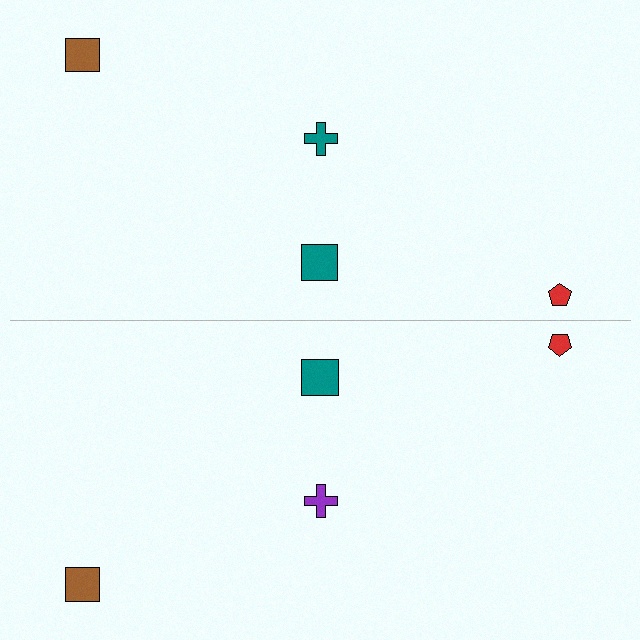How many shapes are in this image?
There are 8 shapes in this image.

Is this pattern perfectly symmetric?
No, the pattern is not perfectly symmetric. The purple cross on the bottom side breaks the symmetry — its mirror counterpart is teal.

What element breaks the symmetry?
The purple cross on the bottom side breaks the symmetry — its mirror counterpart is teal.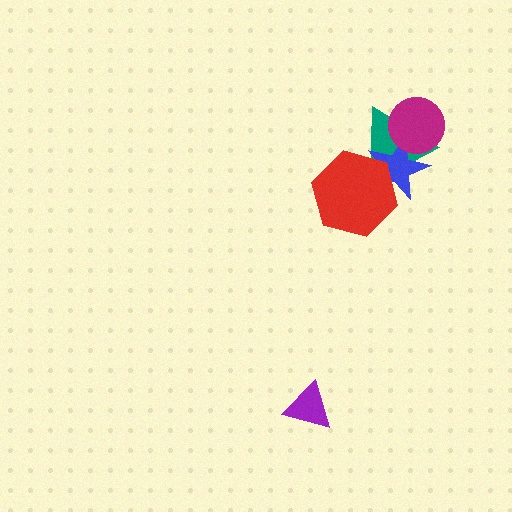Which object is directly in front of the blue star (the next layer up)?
The red hexagon is directly in front of the blue star.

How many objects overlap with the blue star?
3 objects overlap with the blue star.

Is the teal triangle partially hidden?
Yes, it is partially covered by another shape.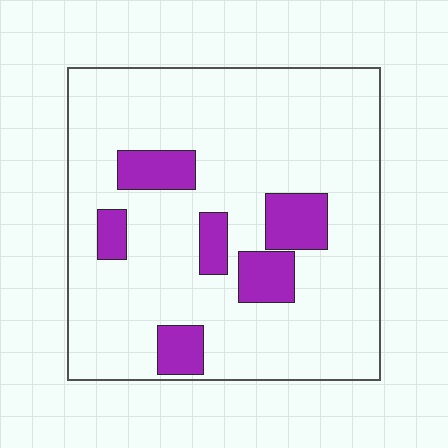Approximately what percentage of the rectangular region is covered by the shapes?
Approximately 15%.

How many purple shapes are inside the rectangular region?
6.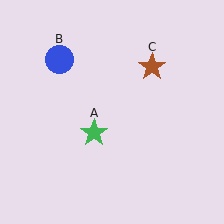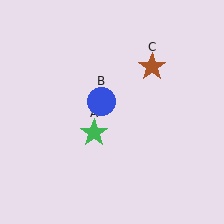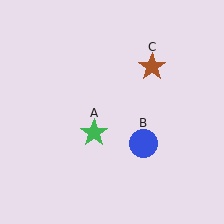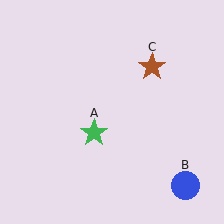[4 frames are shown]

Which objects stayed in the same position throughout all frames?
Green star (object A) and brown star (object C) remained stationary.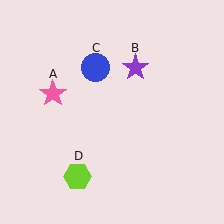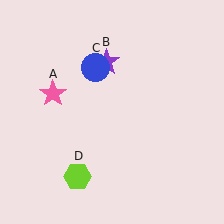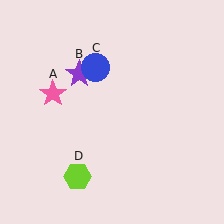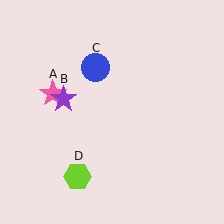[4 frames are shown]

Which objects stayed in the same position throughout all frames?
Pink star (object A) and blue circle (object C) and lime hexagon (object D) remained stationary.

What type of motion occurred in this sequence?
The purple star (object B) rotated counterclockwise around the center of the scene.